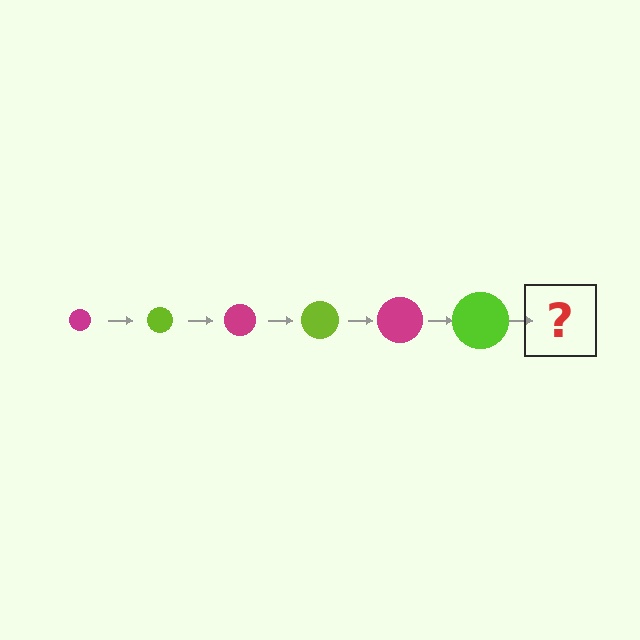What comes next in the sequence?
The next element should be a magenta circle, larger than the previous one.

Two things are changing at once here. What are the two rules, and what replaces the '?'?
The two rules are that the circle grows larger each step and the color cycles through magenta and lime. The '?' should be a magenta circle, larger than the previous one.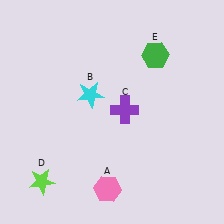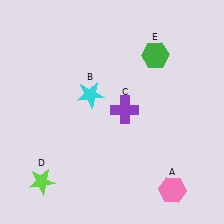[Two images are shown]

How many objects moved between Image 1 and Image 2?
1 object moved between the two images.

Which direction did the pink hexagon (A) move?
The pink hexagon (A) moved right.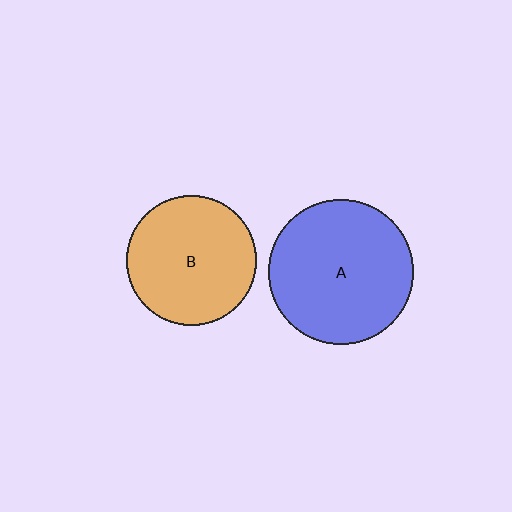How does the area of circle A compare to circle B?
Approximately 1.2 times.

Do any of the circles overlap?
No, none of the circles overlap.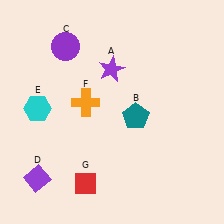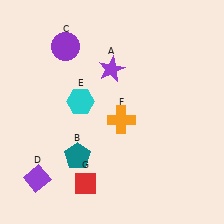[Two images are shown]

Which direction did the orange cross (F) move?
The orange cross (F) moved right.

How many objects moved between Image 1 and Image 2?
3 objects moved between the two images.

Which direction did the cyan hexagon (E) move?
The cyan hexagon (E) moved right.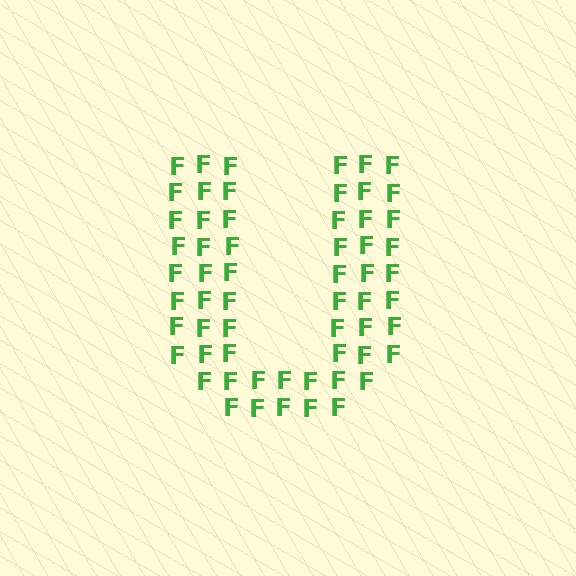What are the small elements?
The small elements are letter F's.